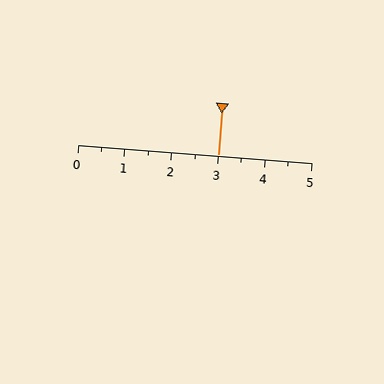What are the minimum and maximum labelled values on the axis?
The axis runs from 0 to 5.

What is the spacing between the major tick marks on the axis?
The major ticks are spaced 1 apart.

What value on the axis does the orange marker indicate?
The marker indicates approximately 3.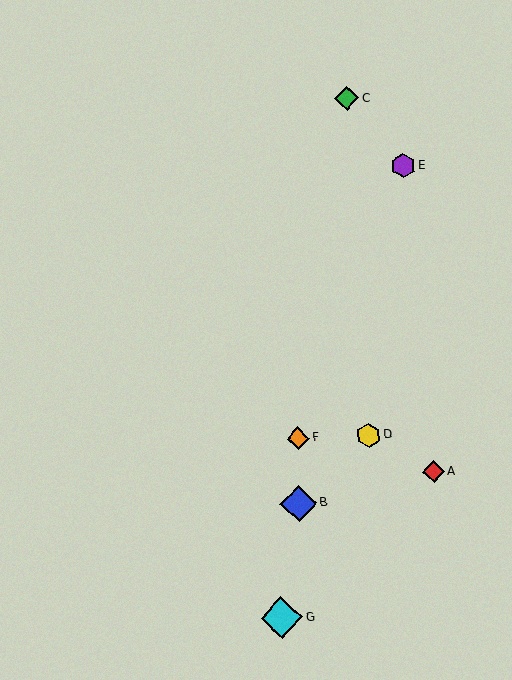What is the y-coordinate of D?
Object D is at y≈435.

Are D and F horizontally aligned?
Yes, both are at y≈435.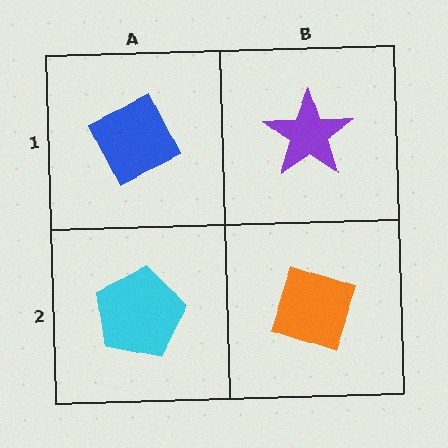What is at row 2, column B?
An orange diamond.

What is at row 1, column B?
A purple star.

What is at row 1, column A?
A blue diamond.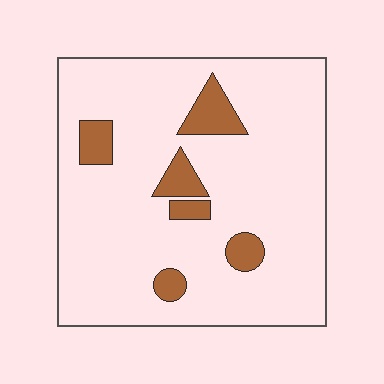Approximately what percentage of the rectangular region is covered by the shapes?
Approximately 10%.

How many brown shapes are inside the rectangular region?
6.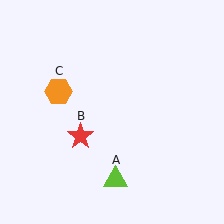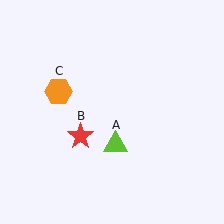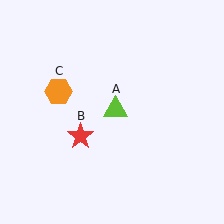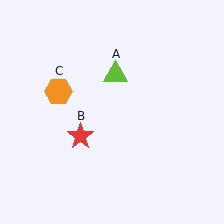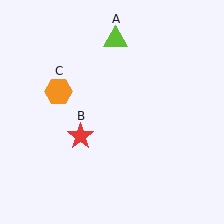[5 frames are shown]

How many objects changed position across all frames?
1 object changed position: lime triangle (object A).